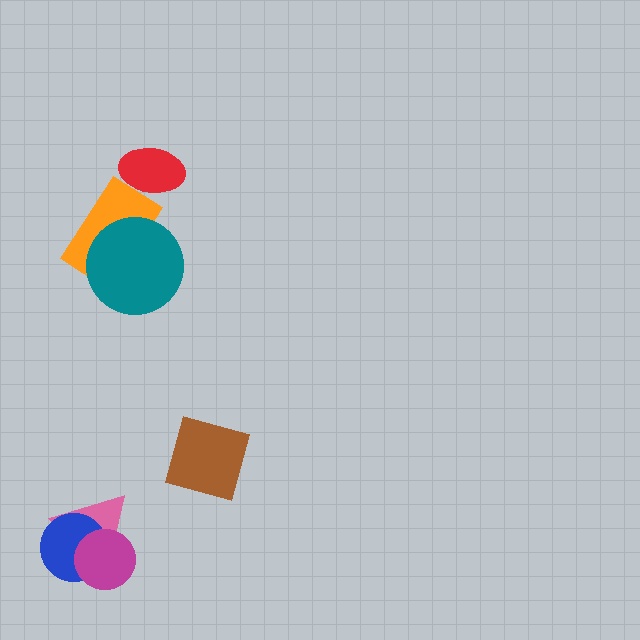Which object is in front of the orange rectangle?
The teal circle is in front of the orange rectangle.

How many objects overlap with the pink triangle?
2 objects overlap with the pink triangle.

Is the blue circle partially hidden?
Yes, it is partially covered by another shape.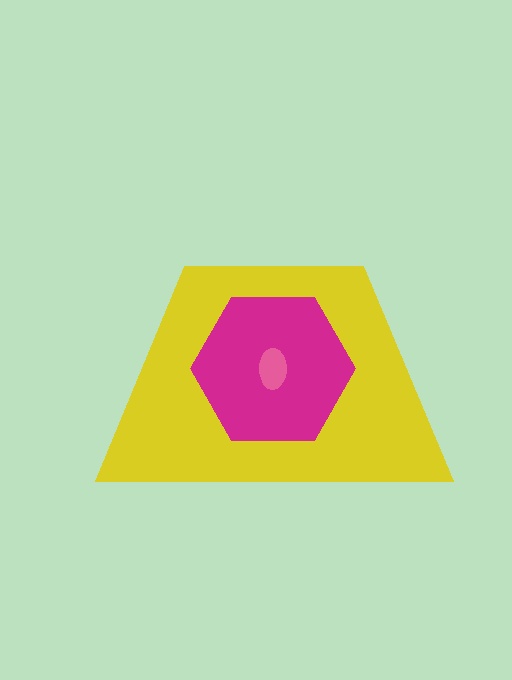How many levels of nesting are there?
3.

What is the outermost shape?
The yellow trapezoid.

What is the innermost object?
The pink ellipse.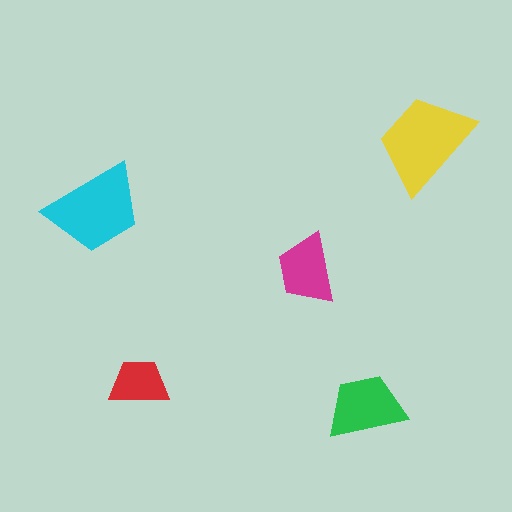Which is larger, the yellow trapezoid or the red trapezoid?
The yellow one.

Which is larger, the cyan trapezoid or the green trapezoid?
The cyan one.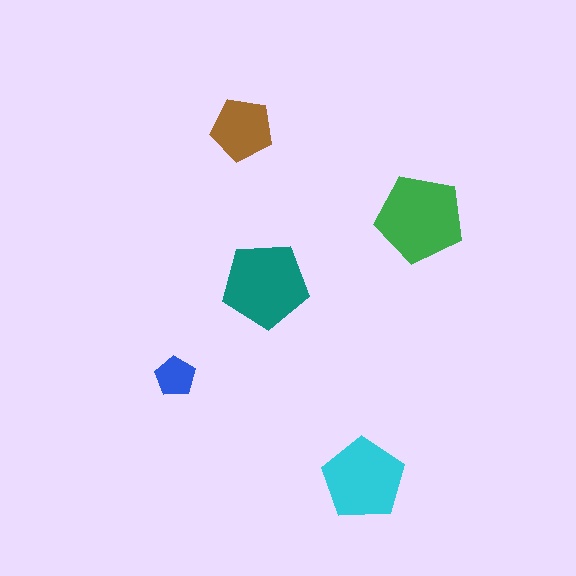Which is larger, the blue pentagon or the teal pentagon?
The teal one.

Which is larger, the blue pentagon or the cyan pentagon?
The cyan one.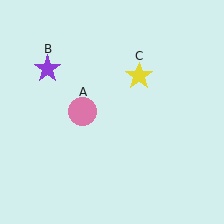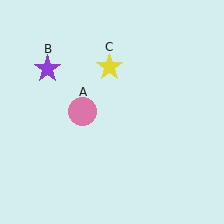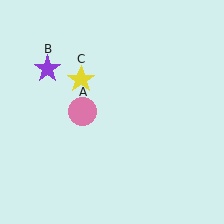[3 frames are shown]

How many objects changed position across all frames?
1 object changed position: yellow star (object C).